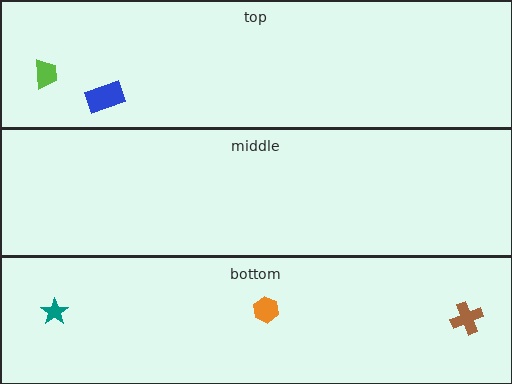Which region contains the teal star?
The bottom region.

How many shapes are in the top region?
2.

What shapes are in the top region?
The blue rectangle, the lime trapezoid.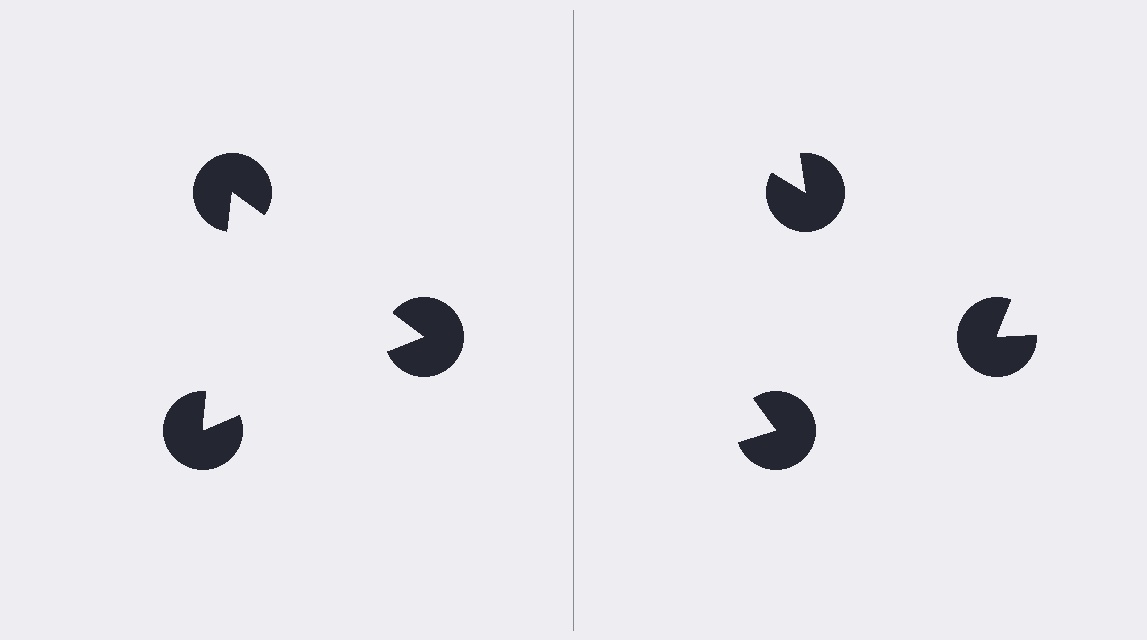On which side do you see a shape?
An illusory triangle appears on the left side. On the right side the wedge cuts are rotated, so no coherent shape forms.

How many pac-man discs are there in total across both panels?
6 — 3 on each side.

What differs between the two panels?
The pac-man discs are positioned identically on both sides; only the wedge orientations differ. On the left they align to a triangle; on the right they are misaligned.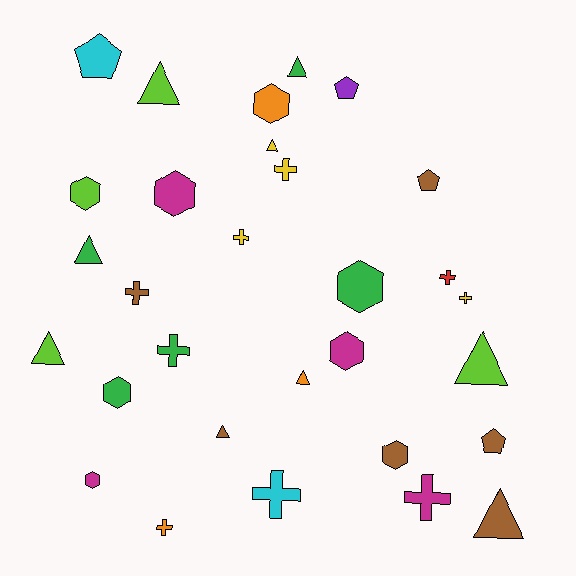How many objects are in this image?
There are 30 objects.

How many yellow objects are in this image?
There are 4 yellow objects.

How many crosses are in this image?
There are 9 crosses.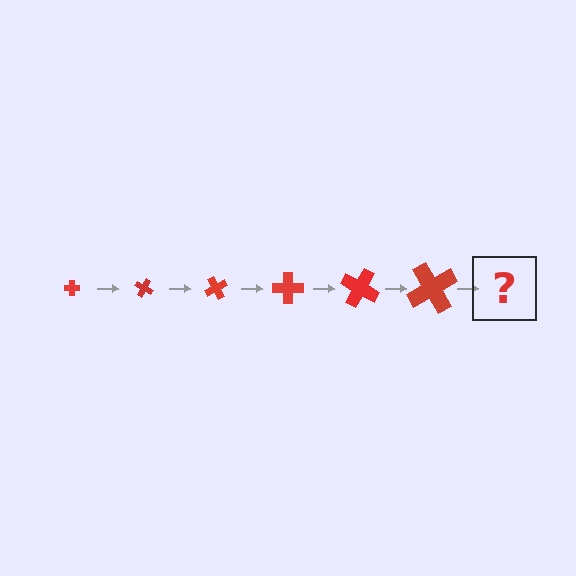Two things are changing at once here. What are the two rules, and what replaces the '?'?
The two rules are that the cross grows larger each step and it rotates 30 degrees each step. The '?' should be a cross, larger than the previous one and rotated 180 degrees from the start.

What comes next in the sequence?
The next element should be a cross, larger than the previous one and rotated 180 degrees from the start.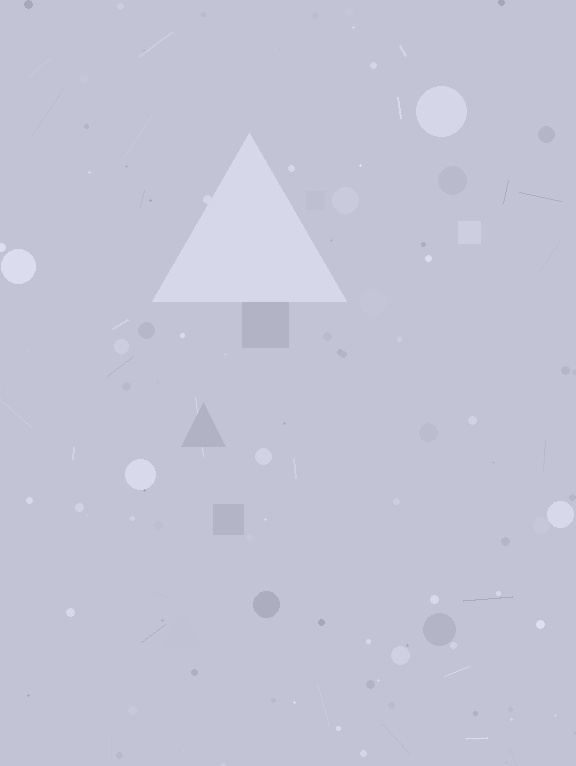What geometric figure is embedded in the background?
A triangle is embedded in the background.